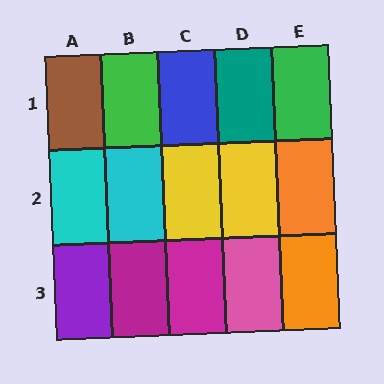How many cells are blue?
1 cell is blue.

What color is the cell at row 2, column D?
Yellow.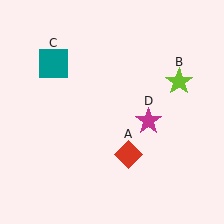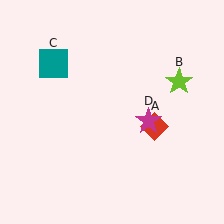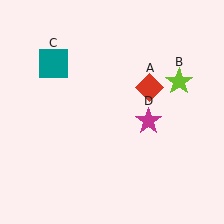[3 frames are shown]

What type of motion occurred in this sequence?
The red diamond (object A) rotated counterclockwise around the center of the scene.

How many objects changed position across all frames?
1 object changed position: red diamond (object A).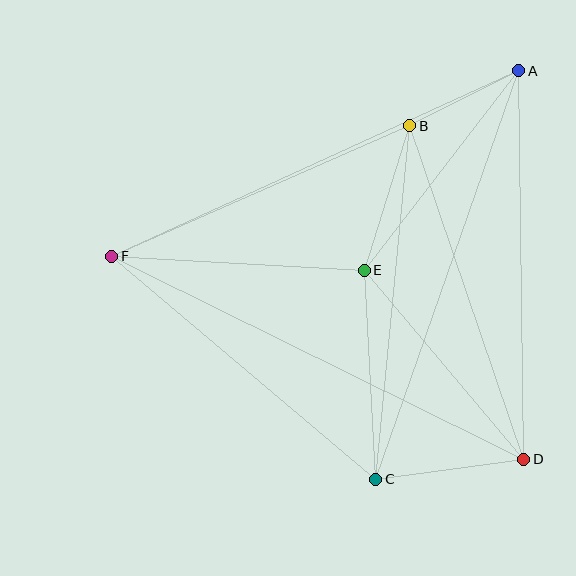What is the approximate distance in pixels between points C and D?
The distance between C and D is approximately 150 pixels.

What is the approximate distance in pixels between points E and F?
The distance between E and F is approximately 253 pixels.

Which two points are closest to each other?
Points A and B are closest to each other.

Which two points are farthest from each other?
Points D and F are farthest from each other.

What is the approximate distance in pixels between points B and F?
The distance between B and F is approximately 325 pixels.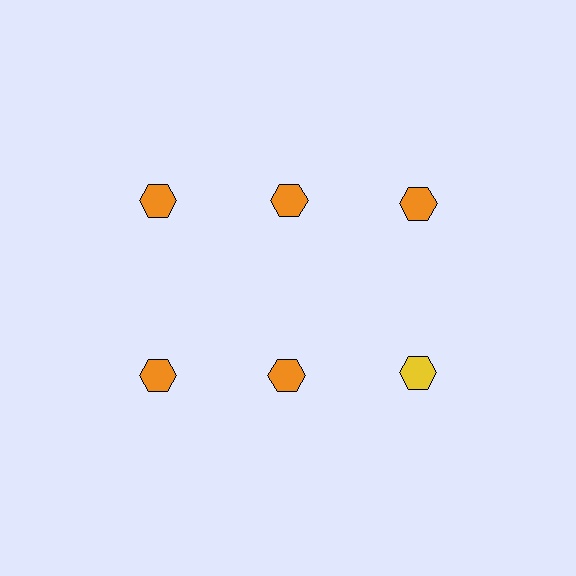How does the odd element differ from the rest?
It has a different color: yellow instead of orange.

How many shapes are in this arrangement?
There are 6 shapes arranged in a grid pattern.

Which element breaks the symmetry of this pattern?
The yellow hexagon in the second row, center column breaks the symmetry. All other shapes are orange hexagons.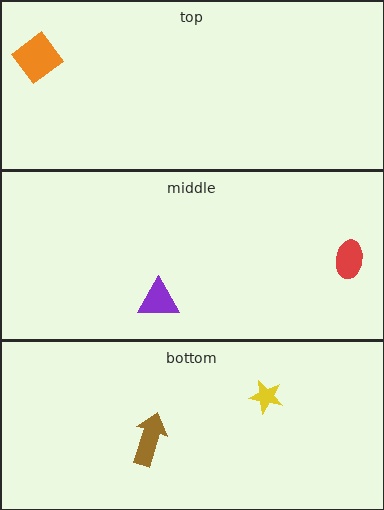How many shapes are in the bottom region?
2.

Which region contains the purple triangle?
The middle region.